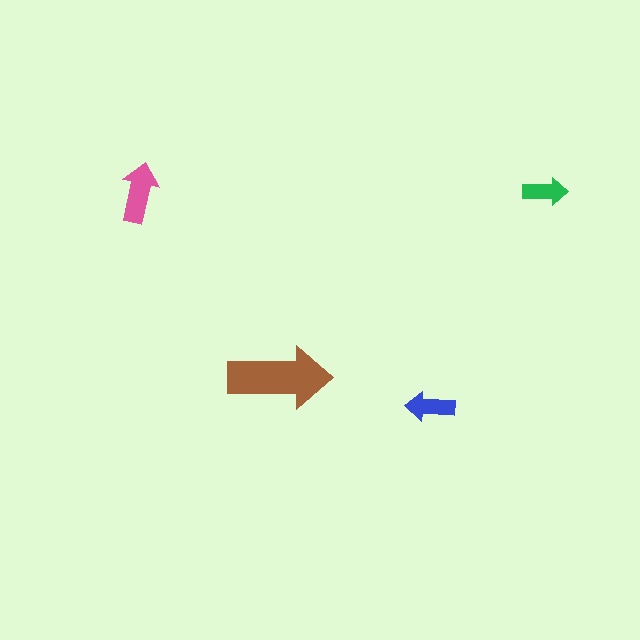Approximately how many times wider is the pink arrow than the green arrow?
About 1.5 times wider.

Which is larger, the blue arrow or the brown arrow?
The brown one.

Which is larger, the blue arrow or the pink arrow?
The pink one.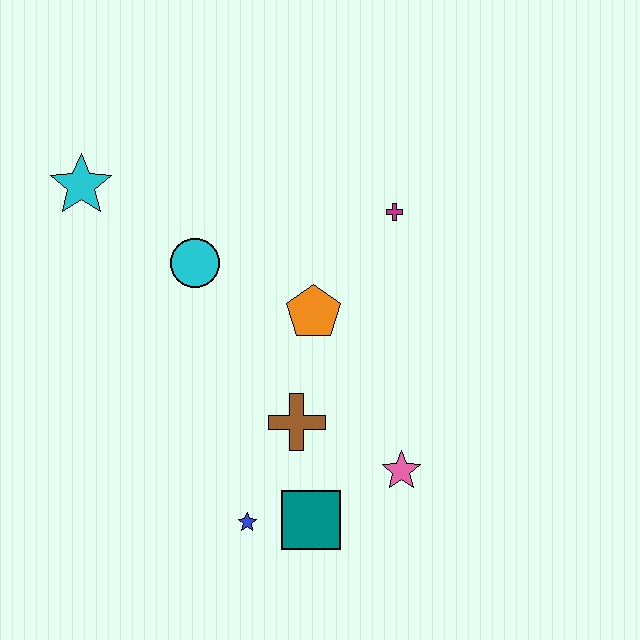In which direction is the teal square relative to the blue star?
The teal square is to the right of the blue star.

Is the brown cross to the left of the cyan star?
No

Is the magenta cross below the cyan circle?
No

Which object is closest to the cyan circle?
The orange pentagon is closest to the cyan circle.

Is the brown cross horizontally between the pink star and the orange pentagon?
No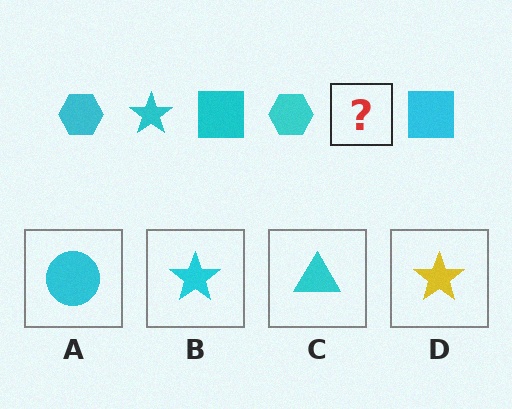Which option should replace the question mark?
Option B.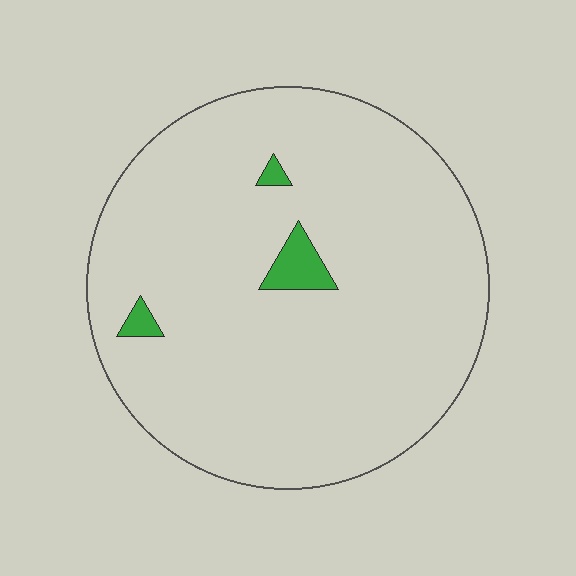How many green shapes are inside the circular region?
3.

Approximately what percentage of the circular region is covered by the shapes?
Approximately 5%.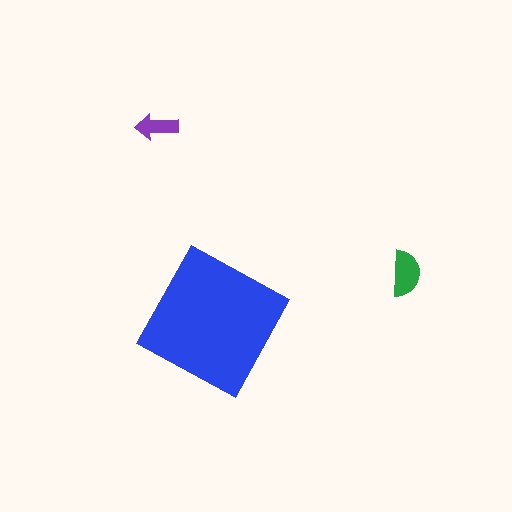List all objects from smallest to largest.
The purple arrow, the green semicircle, the blue square.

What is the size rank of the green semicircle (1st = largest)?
2nd.